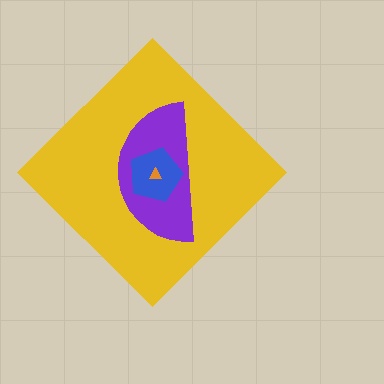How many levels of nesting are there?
4.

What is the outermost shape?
The yellow diamond.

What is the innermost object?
The orange triangle.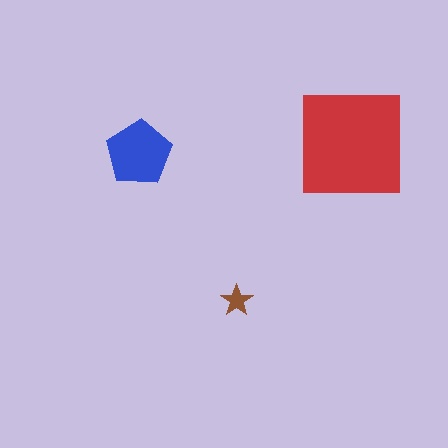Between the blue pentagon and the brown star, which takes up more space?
The blue pentagon.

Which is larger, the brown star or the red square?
The red square.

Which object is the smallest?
The brown star.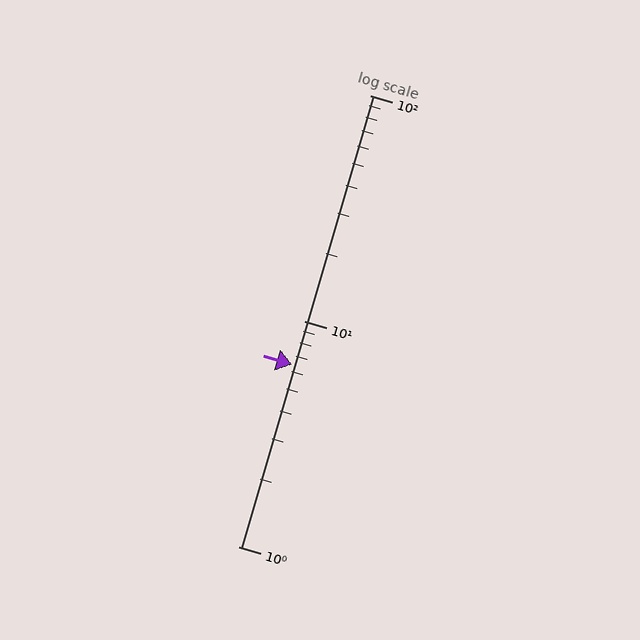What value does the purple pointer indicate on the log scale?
The pointer indicates approximately 6.4.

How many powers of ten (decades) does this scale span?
The scale spans 2 decades, from 1 to 100.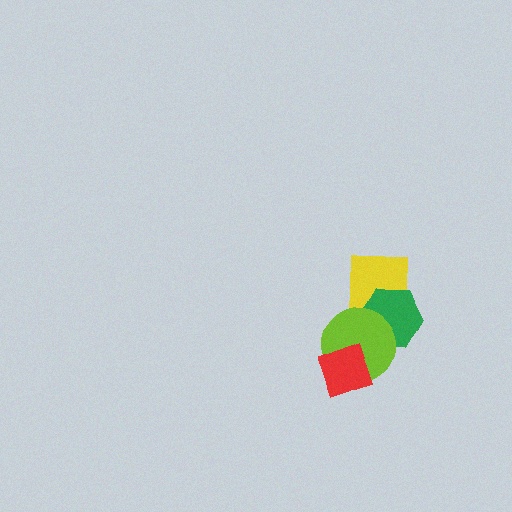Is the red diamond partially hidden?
No, no other shape covers it.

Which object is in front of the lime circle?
The red diamond is in front of the lime circle.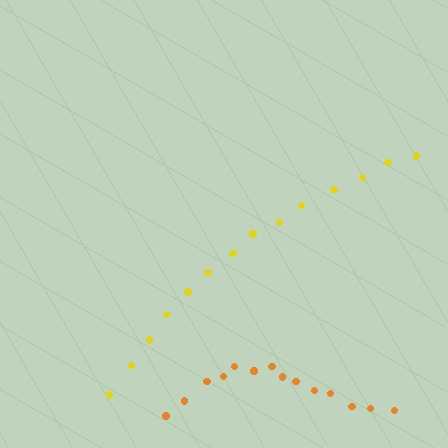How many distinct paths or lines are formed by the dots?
There are 2 distinct paths.